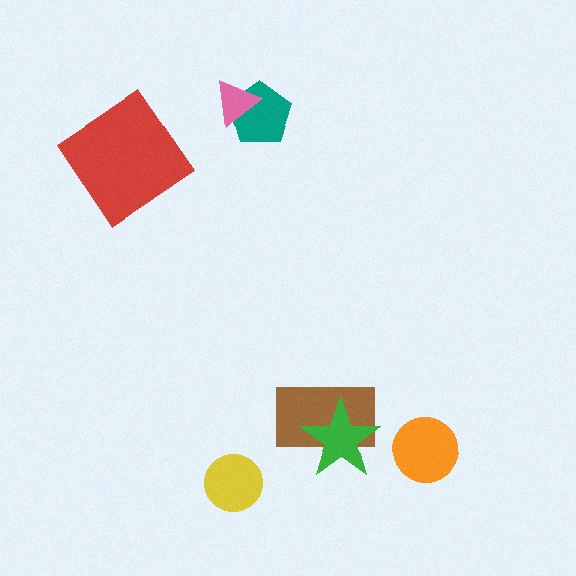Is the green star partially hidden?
No, no other shape covers it.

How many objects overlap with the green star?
1 object overlaps with the green star.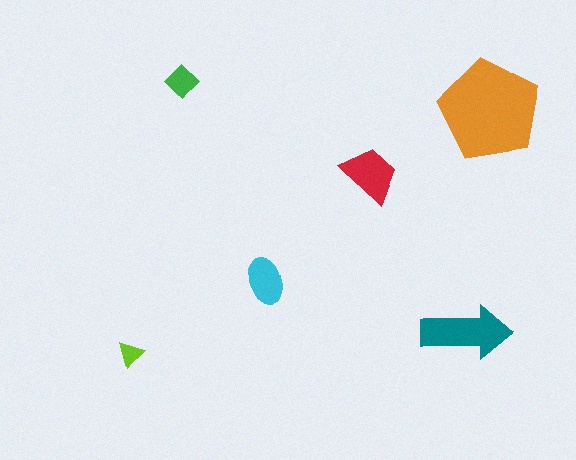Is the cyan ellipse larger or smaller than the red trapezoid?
Smaller.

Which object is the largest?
The orange pentagon.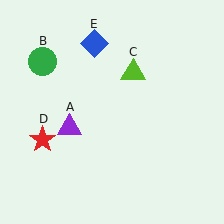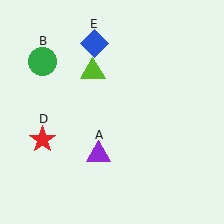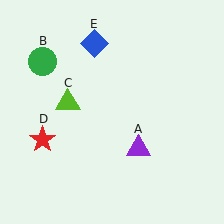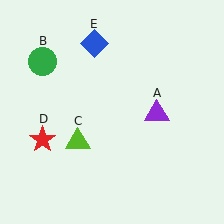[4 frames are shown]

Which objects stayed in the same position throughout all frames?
Green circle (object B) and red star (object D) and blue diamond (object E) remained stationary.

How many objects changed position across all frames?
2 objects changed position: purple triangle (object A), lime triangle (object C).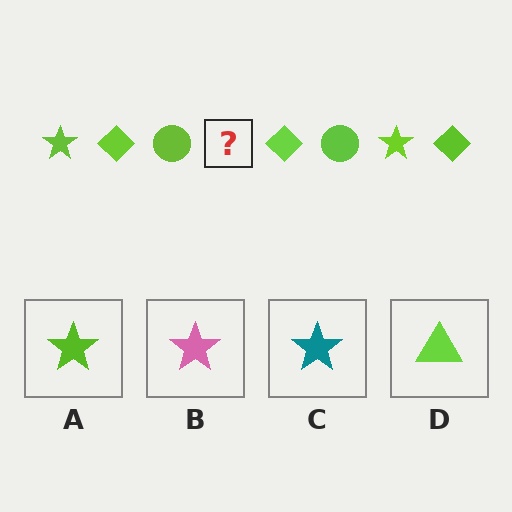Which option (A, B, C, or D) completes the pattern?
A.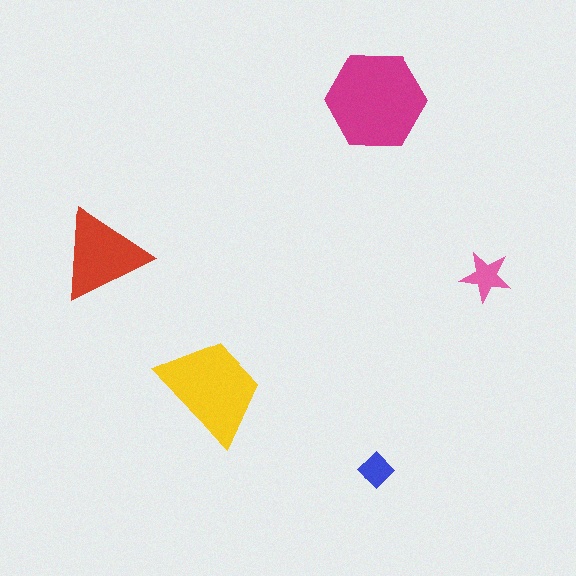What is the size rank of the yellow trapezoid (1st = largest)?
2nd.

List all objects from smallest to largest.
The blue diamond, the pink star, the red triangle, the yellow trapezoid, the magenta hexagon.